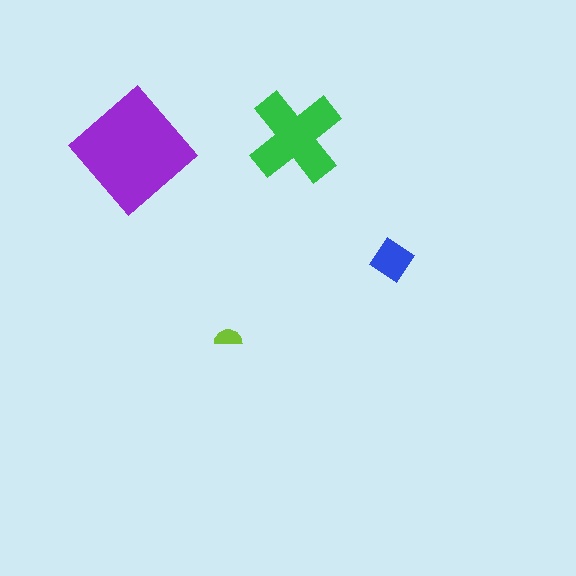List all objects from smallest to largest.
The lime semicircle, the blue diamond, the green cross, the purple diamond.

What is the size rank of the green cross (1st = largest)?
2nd.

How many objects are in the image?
There are 4 objects in the image.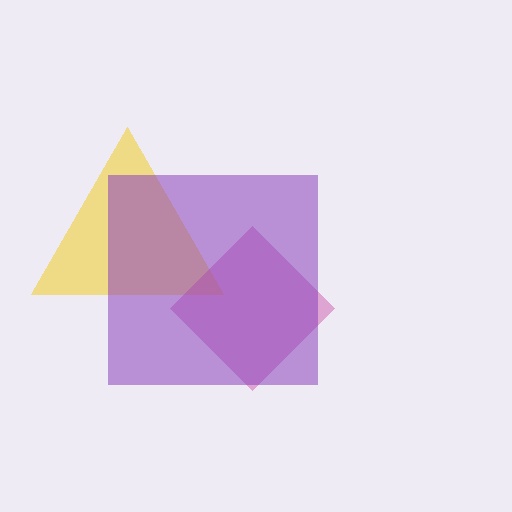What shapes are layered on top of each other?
The layered shapes are: a yellow triangle, a magenta diamond, a purple square.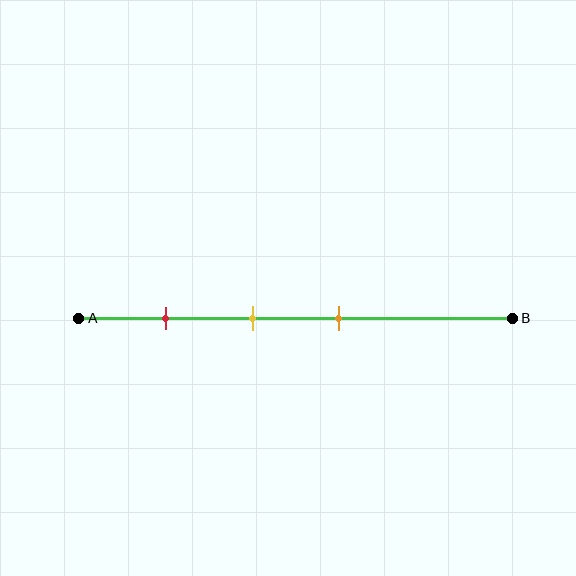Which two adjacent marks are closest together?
The yellow and orange marks are the closest adjacent pair.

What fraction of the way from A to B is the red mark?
The red mark is approximately 20% (0.2) of the way from A to B.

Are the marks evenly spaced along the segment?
Yes, the marks are approximately evenly spaced.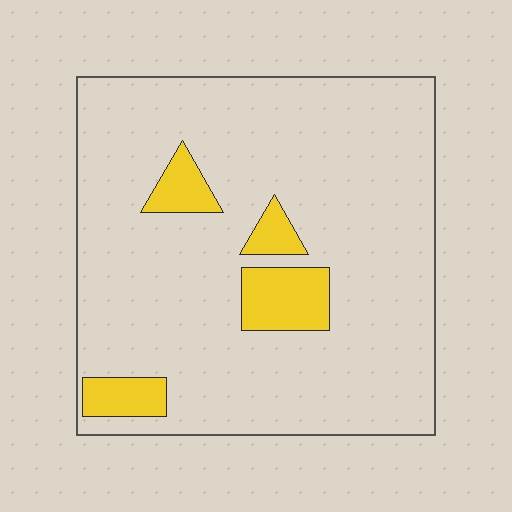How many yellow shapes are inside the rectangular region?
4.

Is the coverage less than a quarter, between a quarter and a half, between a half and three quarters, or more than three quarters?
Less than a quarter.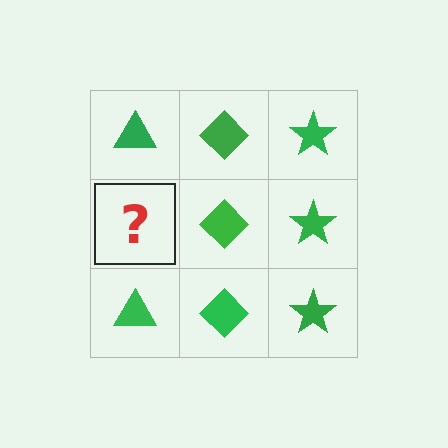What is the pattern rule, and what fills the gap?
The rule is that each column has a consistent shape. The gap should be filled with a green triangle.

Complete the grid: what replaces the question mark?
The question mark should be replaced with a green triangle.